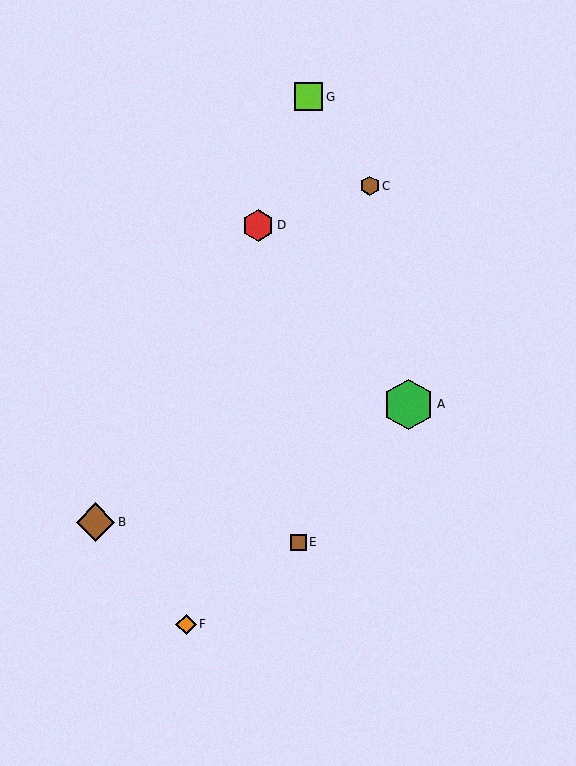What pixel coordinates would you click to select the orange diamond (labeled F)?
Click at (186, 624) to select the orange diamond F.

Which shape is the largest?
The green hexagon (labeled A) is the largest.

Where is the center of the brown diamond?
The center of the brown diamond is at (95, 522).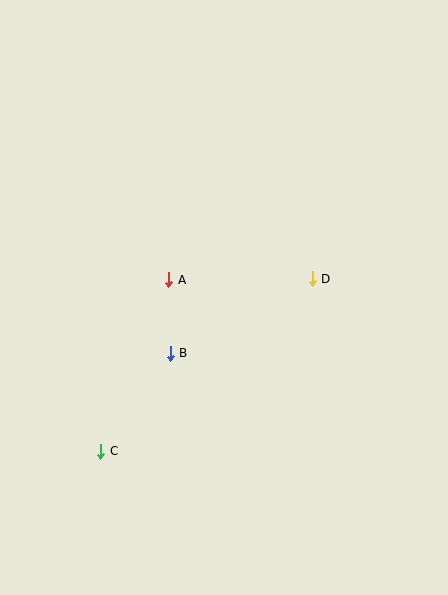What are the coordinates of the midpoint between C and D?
The midpoint between C and D is at (207, 365).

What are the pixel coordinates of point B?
Point B is at (170, 353).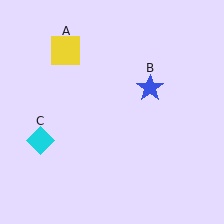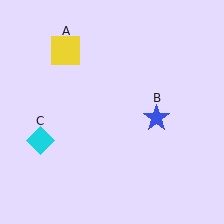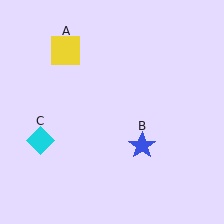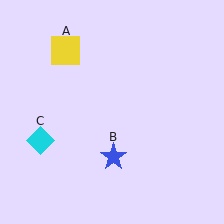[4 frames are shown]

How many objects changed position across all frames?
1 object changed position: blue star (object B).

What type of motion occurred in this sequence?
The blue star (object B) rotated clockwise around the center of the scene.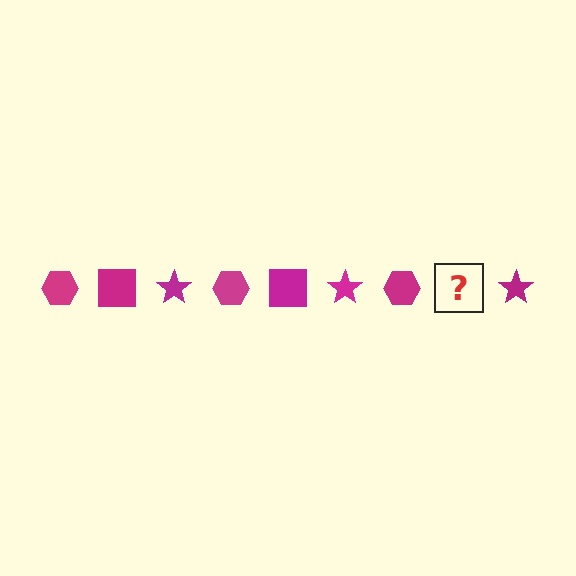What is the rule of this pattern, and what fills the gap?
The rule is that the pattern cycles through hexagon, square, star shapes in magenta. The gap should be filled with a magenta square.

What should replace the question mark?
The question mark should be replaced with a magenta square.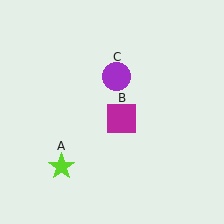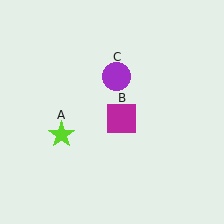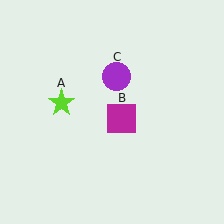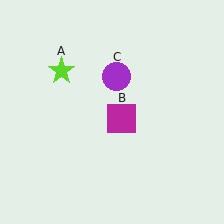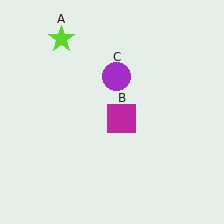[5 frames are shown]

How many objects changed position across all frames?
1 object changed position: lime star (object A).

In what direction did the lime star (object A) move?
The lime star (object A) moved up.